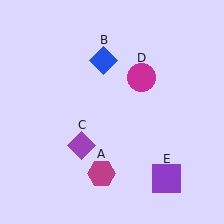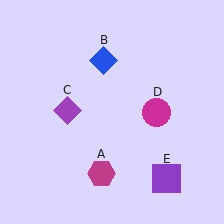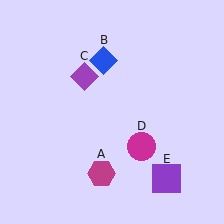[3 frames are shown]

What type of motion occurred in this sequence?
The purple diamond (object C), magenta circle (object D) rotated clockwise around the center of the scene.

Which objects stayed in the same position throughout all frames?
Magenta hexagon (object A) and blue diamond (object B) and purple square (object E) remained stationary.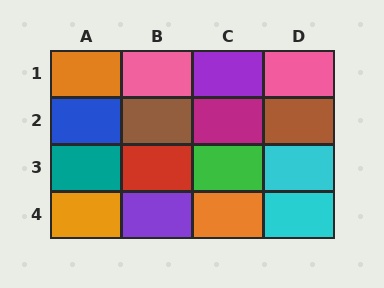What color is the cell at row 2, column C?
Magenta.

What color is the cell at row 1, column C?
Purple.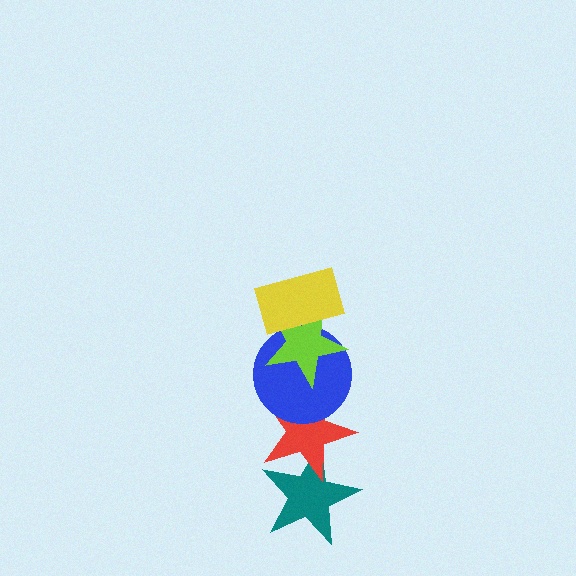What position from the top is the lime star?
The lime star is 2nd from the top.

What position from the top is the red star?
The red star is 4th from the top.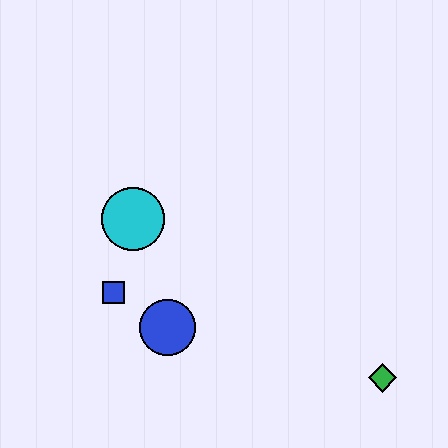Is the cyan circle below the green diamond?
No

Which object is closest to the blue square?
The blue circle is closest to the blue square.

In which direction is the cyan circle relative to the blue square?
The cyan circle is above the blue square.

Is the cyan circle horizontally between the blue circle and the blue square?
Yes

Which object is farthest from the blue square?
The green diamond is farthest from the blue square.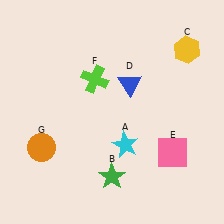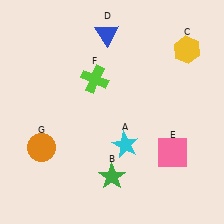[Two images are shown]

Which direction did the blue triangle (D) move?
The blue triangle (D) moved up.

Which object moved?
The blue triangle (D) moved up.